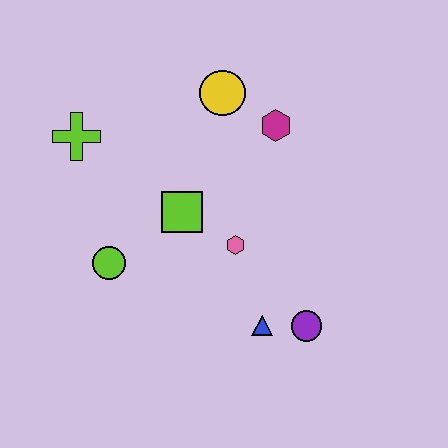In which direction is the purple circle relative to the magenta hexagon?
The purple circle is below the magenta hexagon.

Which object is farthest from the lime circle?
The magenta hexagon is farthest from the lime circle.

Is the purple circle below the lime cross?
Yes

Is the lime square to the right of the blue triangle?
No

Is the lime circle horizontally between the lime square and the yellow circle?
No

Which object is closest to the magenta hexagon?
The yellow circle is closest to the magenta hexagon.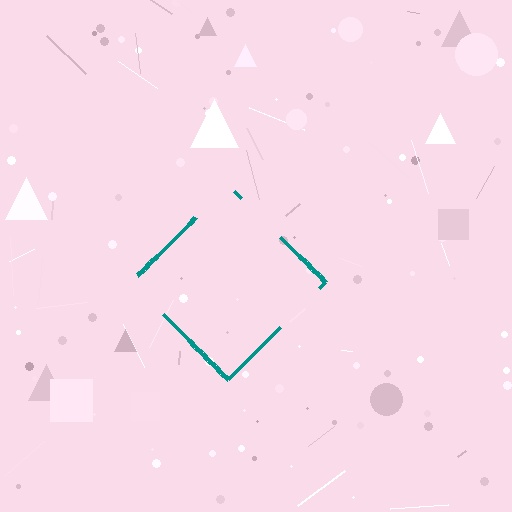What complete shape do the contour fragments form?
The contour fragments form a diamond.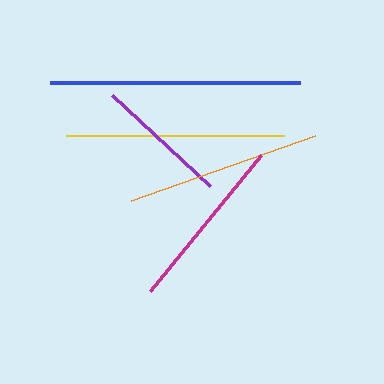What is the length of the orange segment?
The orange segment is approximately 195 pixels long.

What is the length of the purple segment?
The purple segment is approximately 134 pixels long.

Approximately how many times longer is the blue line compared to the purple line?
The blue line is approximately 1.9 times the length of the purple line.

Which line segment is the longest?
The blue line is the longest at approximately 250 pixels.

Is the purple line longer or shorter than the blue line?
The blue line is longer than the purple line.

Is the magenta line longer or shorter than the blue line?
The blue line is longer than the magenta line.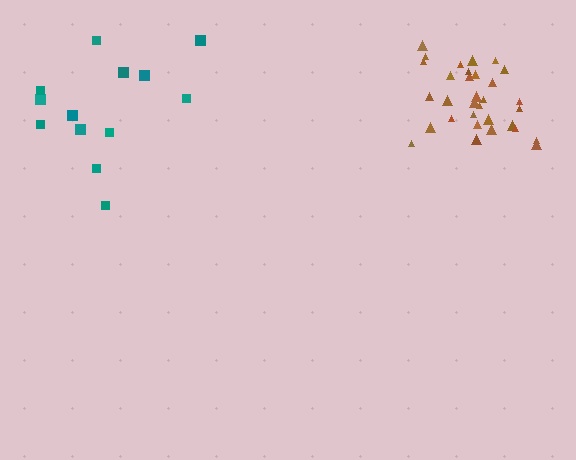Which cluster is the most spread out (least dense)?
Teal.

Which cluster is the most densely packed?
Brown.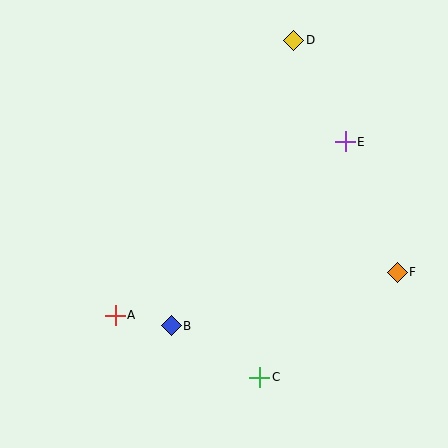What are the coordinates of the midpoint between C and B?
The midpoint between C and B is at (216, 351).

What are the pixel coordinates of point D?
Point D is at (294, 40).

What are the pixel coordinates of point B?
Point B is at (171, 326).